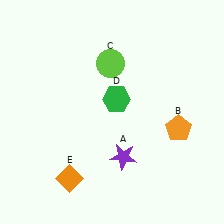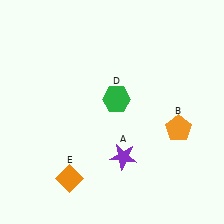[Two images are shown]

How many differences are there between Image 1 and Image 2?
There is 1 difference between the two images.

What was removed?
The lime circle (C) was removed in Image 2.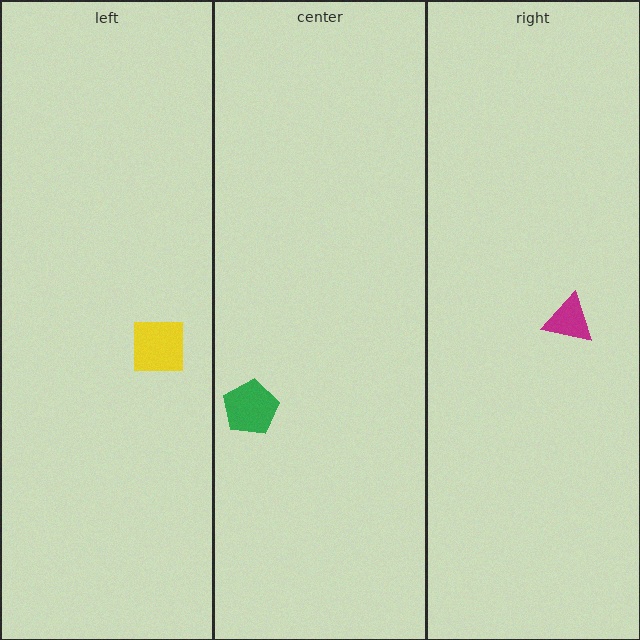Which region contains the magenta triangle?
The right region.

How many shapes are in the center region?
1.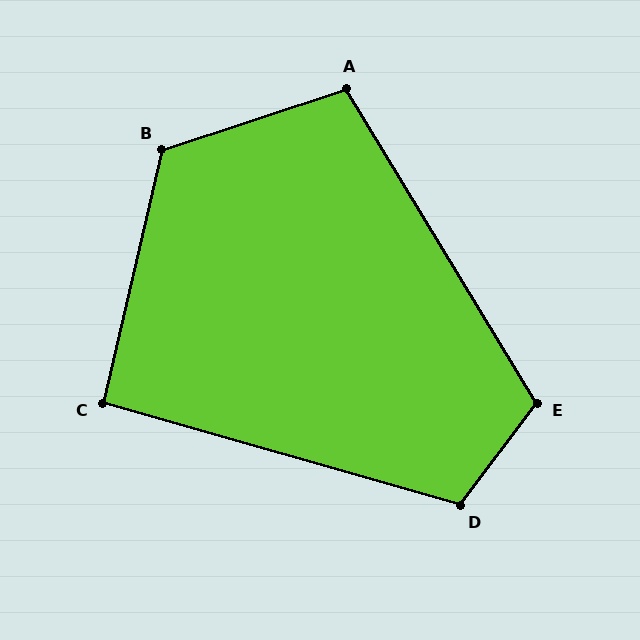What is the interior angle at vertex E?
Approximately 112 degrees (obtuse).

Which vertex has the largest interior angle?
B, at approximately 121 degrees.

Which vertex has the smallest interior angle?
C, at approximately 93 degrees.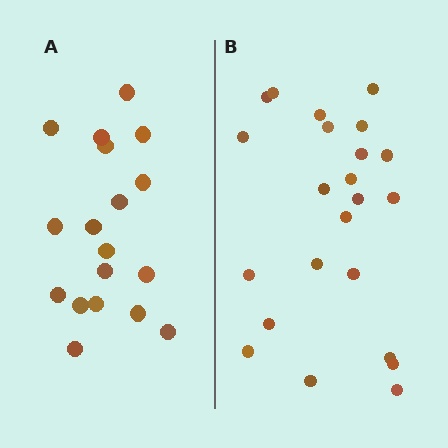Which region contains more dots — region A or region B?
Region B (the right region) has more dots.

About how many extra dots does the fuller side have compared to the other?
Region B has about 5 more dots than region A.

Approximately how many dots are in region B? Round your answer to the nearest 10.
About 20 dots. (The exact count is 23, which rounds to 20.)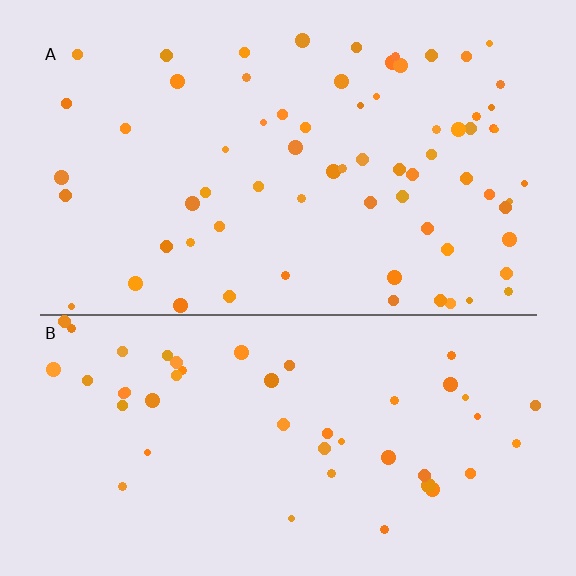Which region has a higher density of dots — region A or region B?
A (the top).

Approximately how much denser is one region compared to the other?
Approximately 1.5× — region A over region B.